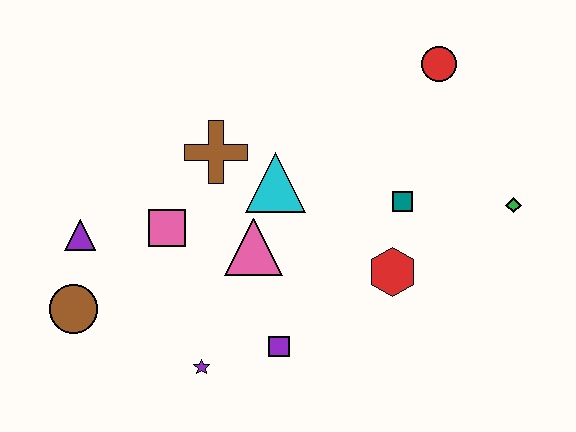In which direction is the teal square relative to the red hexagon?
The teal square is above the red hexagon.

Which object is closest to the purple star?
The purple square is closest to the purple star.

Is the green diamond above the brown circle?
Yes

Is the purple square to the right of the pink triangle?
Yes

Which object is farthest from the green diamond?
The brown circle is farthest from the green diamond.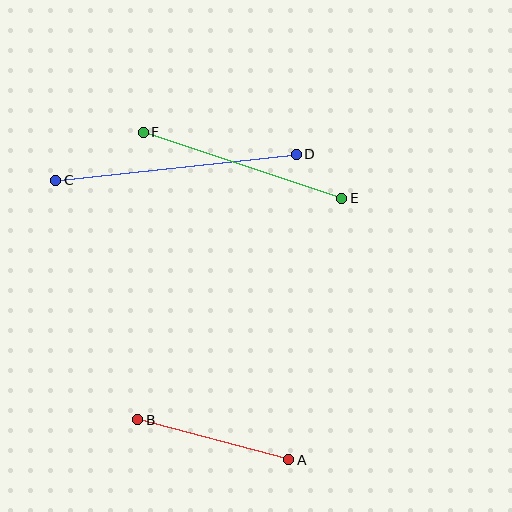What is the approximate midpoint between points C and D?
The midpoint is at approximately (176, 167) pixels.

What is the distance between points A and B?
The distance is approximately 156 pixels.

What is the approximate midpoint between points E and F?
The midpoint is at approximately (242, 165) pixels.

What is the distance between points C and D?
The distance is approximately 242 pixels.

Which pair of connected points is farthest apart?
Points C and D are farthest apart.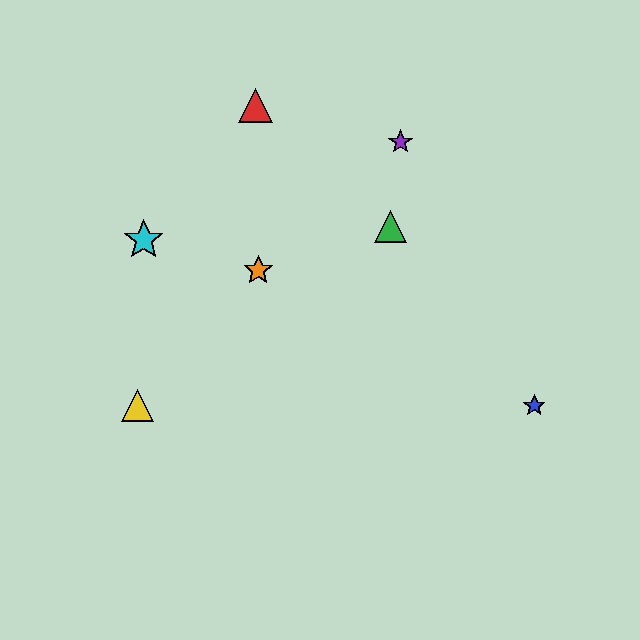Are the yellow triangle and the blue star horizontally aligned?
Yes, both are at y≈405.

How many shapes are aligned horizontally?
2 shapes (the blue star, the yellow triangle) are aligned horizontally.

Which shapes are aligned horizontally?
The blue star, the yellow triangle are aligned horizontally.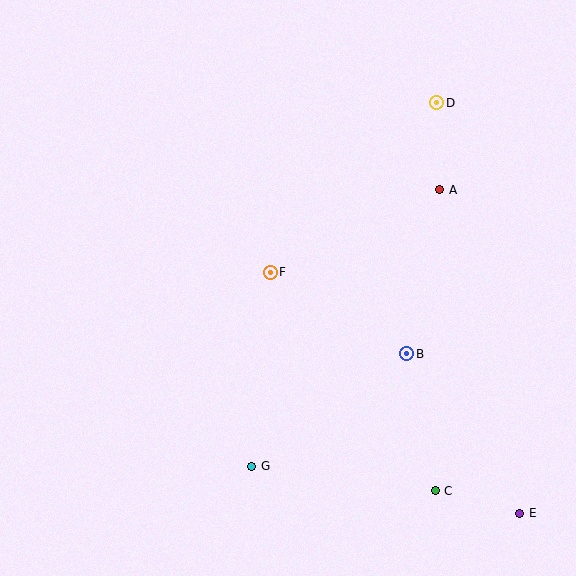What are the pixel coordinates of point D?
Point D is at (437, 103).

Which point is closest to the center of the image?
Point F at (270, 272) is closest to the center.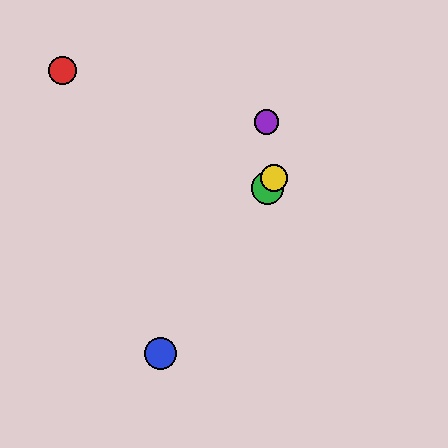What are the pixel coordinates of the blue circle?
The blue circle is at (160, 353).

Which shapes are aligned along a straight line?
The blue circle, the green circle, the yellow circle are aligned along a straight line.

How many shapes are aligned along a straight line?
3 shapes (the blue circle, the green circle, the yellow circle) are aligned along a straight line.